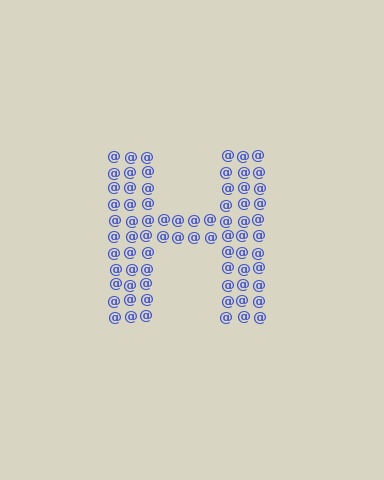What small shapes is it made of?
It is made of small at signs.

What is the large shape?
The large shape is the letter H.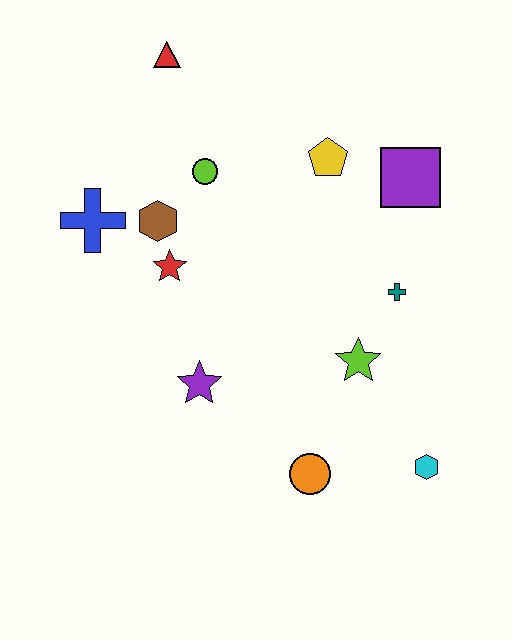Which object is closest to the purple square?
The yellow pentagon is closest to the purple square.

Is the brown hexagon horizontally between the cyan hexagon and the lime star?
No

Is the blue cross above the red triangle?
No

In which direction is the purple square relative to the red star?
The purple square is to the right of the red star.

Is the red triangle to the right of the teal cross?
No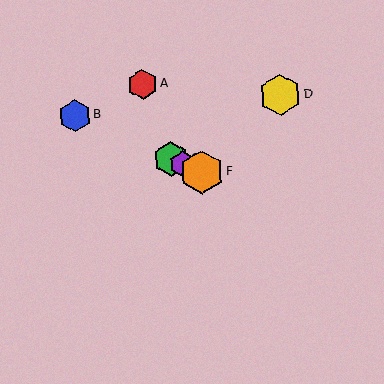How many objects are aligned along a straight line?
4 objects (B, C, E, F) are aligned along a straight line.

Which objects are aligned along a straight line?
Objects B, C, E, F are aligned along a straight line.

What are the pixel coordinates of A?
Object A is at (142, 85).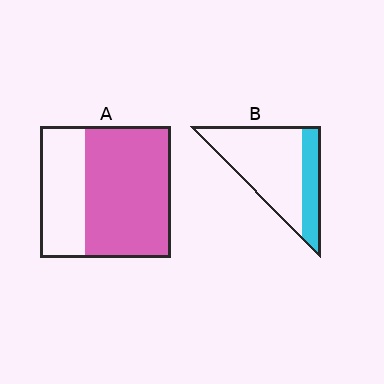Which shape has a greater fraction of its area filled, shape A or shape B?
Shape A.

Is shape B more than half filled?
No.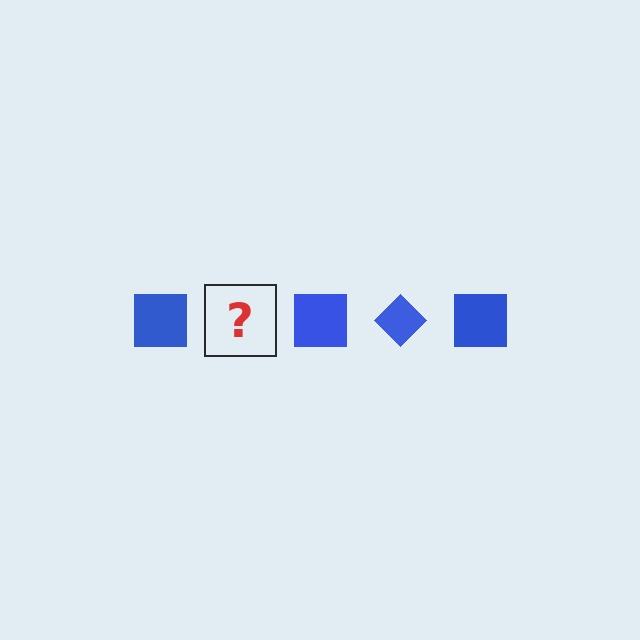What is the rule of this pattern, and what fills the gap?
The rule is that the pattern cycles through square, diamond shapes in blue. The gap should be filled with a blue diamond.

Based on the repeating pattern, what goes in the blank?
The blank should be a blue diamond.